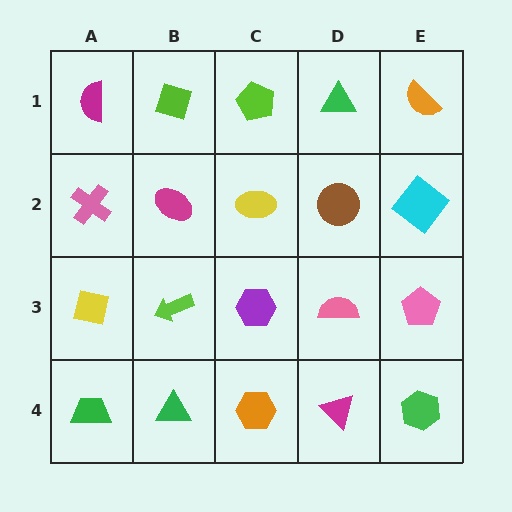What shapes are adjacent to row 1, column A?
A pink cross (row 2, column A), a lime diamond (row 1, column B).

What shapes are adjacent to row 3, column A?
A pink cross (row 2, column A), a green trapezoid (row 4, column A), a lime arrow (row 3, column B).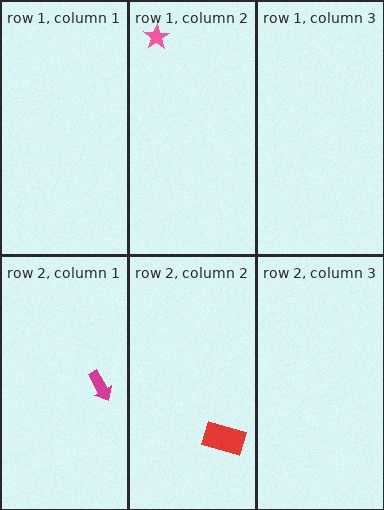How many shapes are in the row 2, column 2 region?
1.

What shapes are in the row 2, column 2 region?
The red rectangle.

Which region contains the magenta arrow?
The row 2, column 1 region.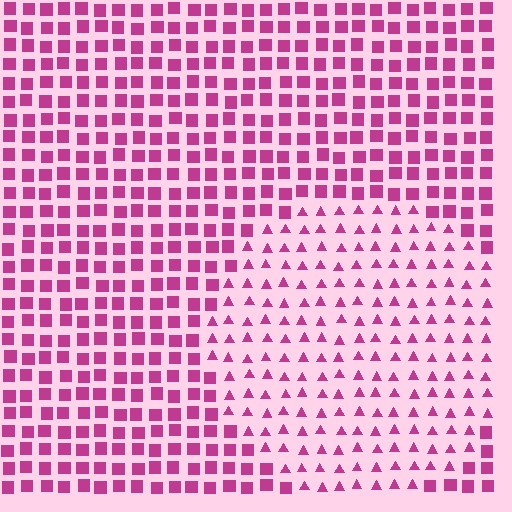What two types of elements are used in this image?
The image uses triangles inside the circle region and squares outside it.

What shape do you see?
I see a circle.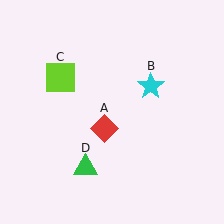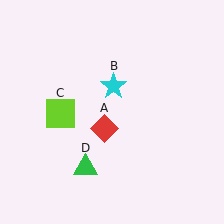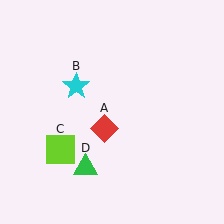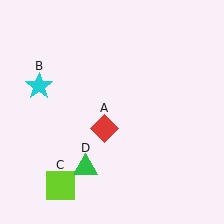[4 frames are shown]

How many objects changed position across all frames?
2 objects changed position: cyan star (object B), lime square (object C).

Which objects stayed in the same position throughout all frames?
Red diamond (object A) and green triangle (object D) remained stationary.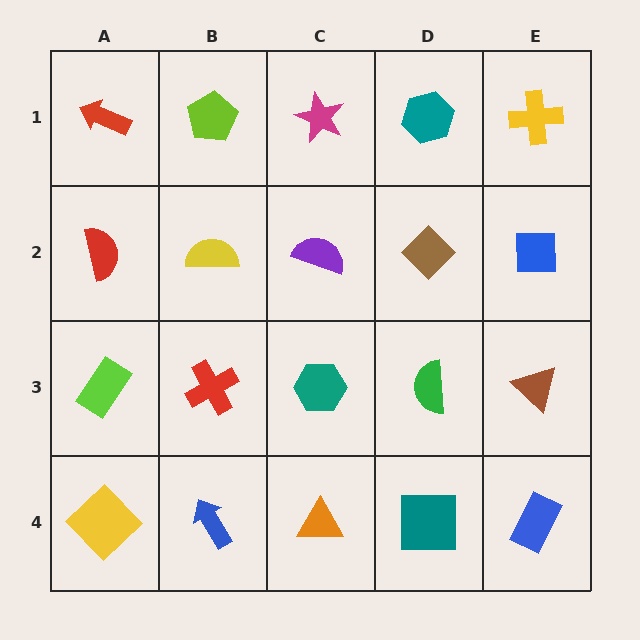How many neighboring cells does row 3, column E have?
3.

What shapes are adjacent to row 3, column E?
A blue square (row 2, column E), a blue rectangle (row 4, column E), a green semicircle (row 3, column D).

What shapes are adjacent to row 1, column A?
A red semicircle (row 2, column A), a lime pentagon (row 1, column B).